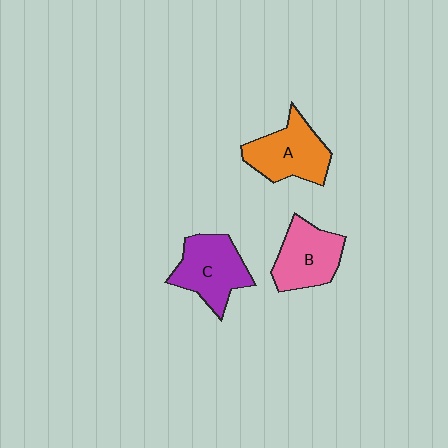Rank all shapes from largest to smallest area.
From largest to smallest: C (purple), A (orange), B (pink).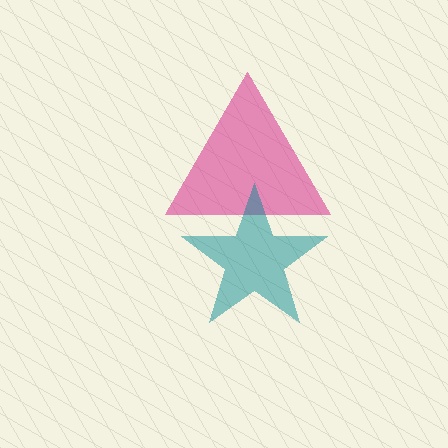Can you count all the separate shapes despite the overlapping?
Yes, there are 2 separate shapes.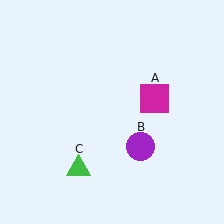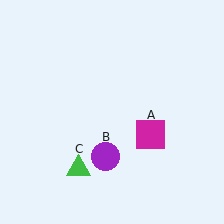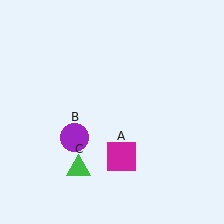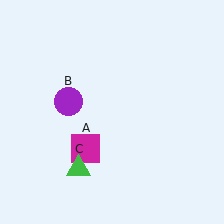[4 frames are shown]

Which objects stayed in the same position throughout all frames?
Green triangle (object C) remained stationary.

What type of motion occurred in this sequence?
The magenta square (object A), purple circle (object B) rotated clockwise around the center of the scene.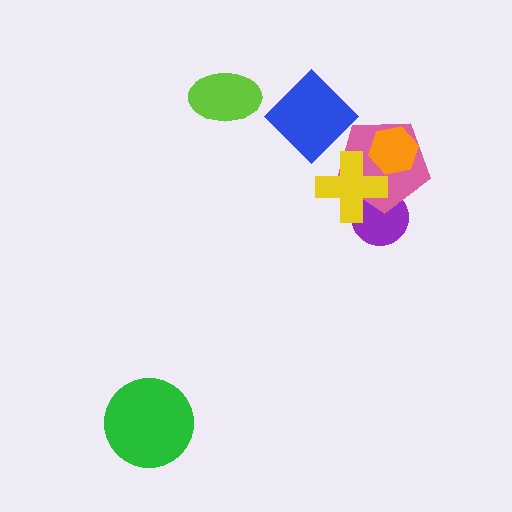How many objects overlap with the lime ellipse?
0 objects overlap with the lime ellipse.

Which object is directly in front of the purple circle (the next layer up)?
The pink pentagon is directly in front of the purple circle.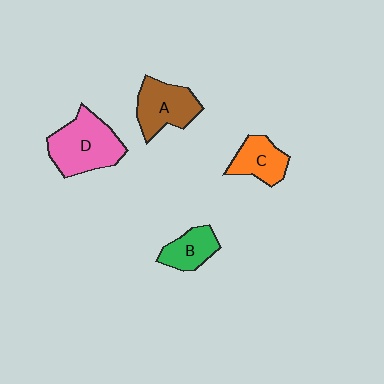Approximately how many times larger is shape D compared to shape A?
Approximately 1.3 times.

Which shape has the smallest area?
Shape B (green).